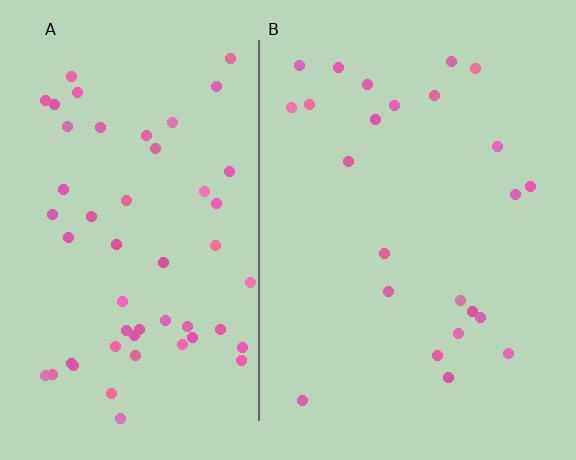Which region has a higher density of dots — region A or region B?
A (the left).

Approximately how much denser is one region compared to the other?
Approximately 2.2× — region A over region B.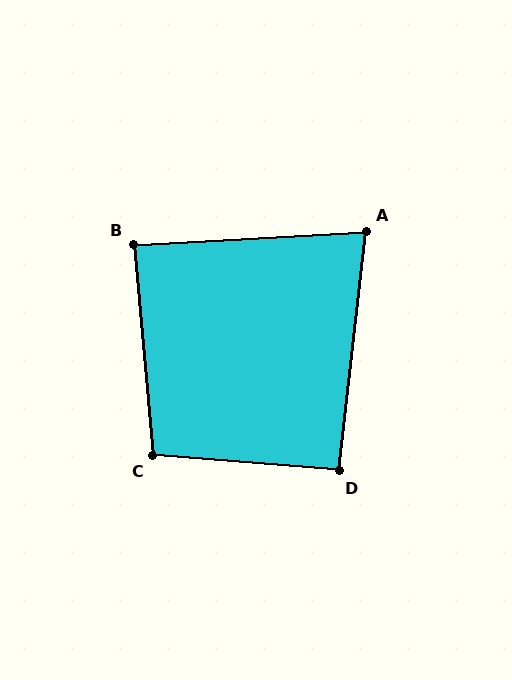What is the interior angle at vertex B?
Approximately 88 degrees (approximately right).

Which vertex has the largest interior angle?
C, at approximately 100 degrees.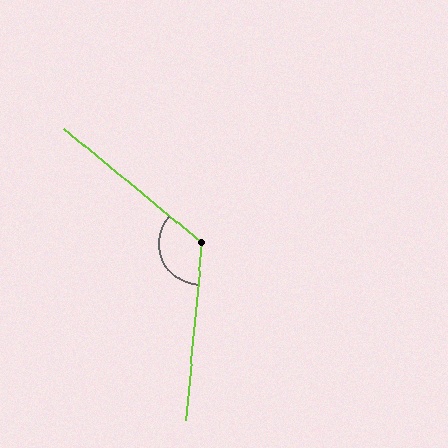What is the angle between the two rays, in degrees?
Approximately 125 degrees.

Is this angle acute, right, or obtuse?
It is obtuse.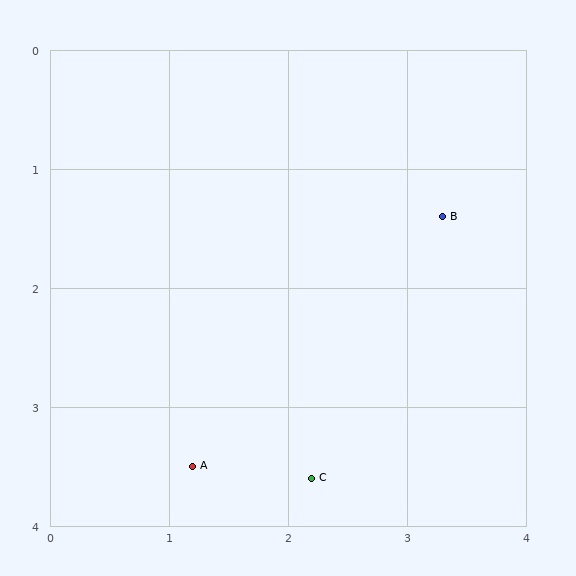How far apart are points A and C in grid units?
Points A and C are about 1.0 grid units apart.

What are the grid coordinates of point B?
Point B is at approximately (3.3, 1.4).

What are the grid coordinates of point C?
Point C is at approximately (2.2, 3.6).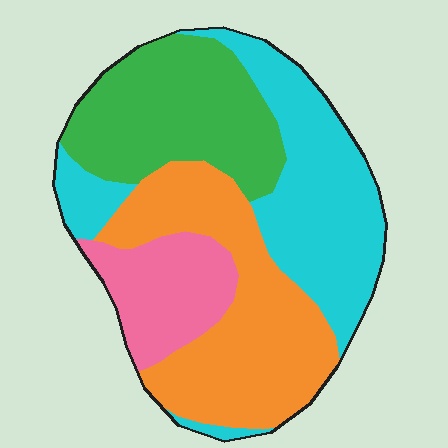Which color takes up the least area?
Pink, at roughly 15%.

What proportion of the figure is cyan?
Cyan covers around 30% of the figure.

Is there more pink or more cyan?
Cyan.